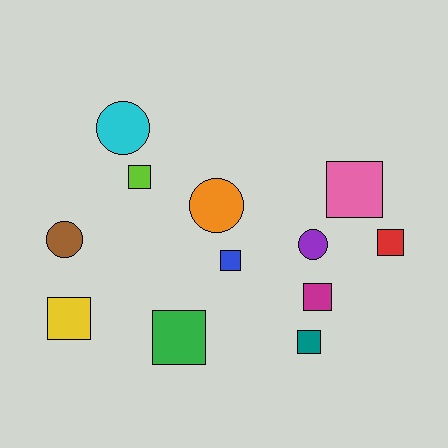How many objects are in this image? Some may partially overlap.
There are 12 objects.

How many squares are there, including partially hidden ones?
There are 8 squares.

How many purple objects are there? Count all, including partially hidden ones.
There is 1 purple object.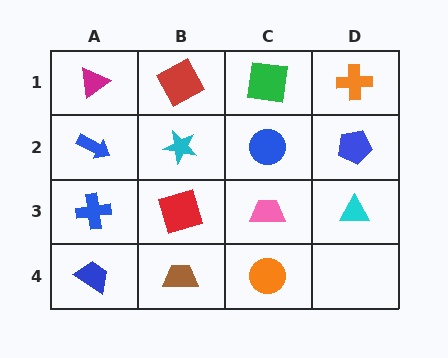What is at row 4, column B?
A brown trapezoid.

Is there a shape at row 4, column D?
No, that cell is empty.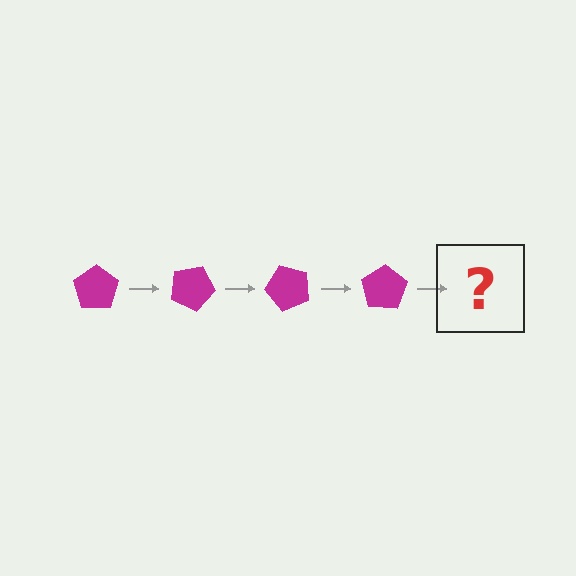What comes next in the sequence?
The next element should be a magenta pentagon rotated 100 degrees.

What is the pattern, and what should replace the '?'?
The pattern is that the pentagon rotates 25 degrees each step. The '?' should be a magenta pentagon rotated 100 degrees.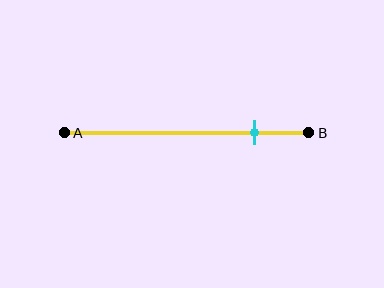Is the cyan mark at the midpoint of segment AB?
No, the mark is at about 80% from A, not at the 50% midpoint.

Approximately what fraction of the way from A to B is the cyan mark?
The cyan mark is approximately 80% of the way from A to B.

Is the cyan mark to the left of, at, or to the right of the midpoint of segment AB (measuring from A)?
The cyan mark is to the right of the midpoint of segment AB.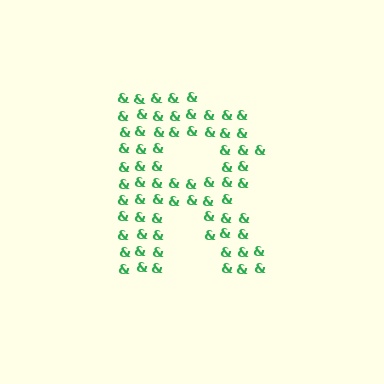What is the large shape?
The large shape is the letter R.